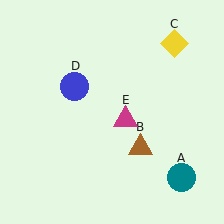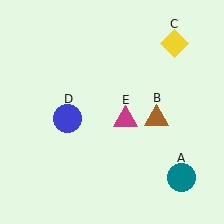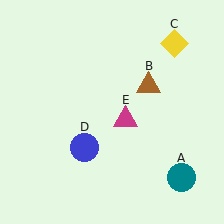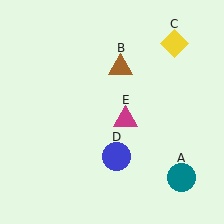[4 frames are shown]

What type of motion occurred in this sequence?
The brown triangle (object B), blue circle (object D) rotated counterclockwise around the center of the scene.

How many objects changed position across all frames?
2 objects changed position: brown triangle (object B), blue circle (object D).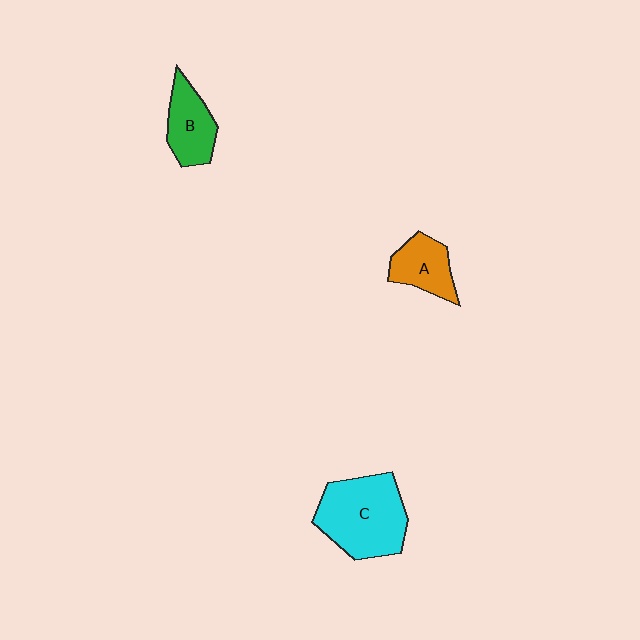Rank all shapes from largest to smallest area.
From largest to smallest: C (cyan), B (green), A (orange).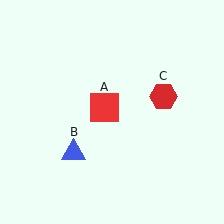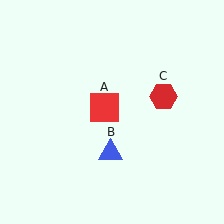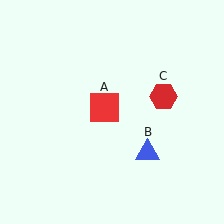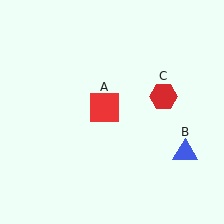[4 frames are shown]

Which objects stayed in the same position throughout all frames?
Red square (object A) and red hexagon (object C) remained stationary.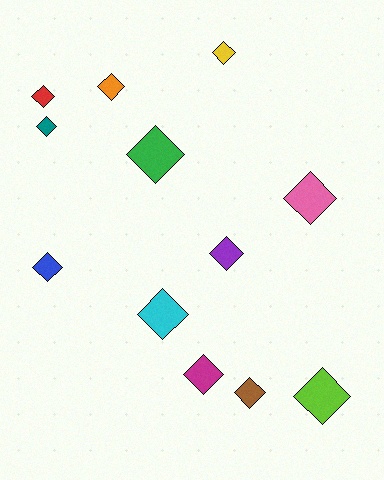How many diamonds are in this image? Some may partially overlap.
There are 12 diamonds.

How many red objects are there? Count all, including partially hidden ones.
There is 1 red object.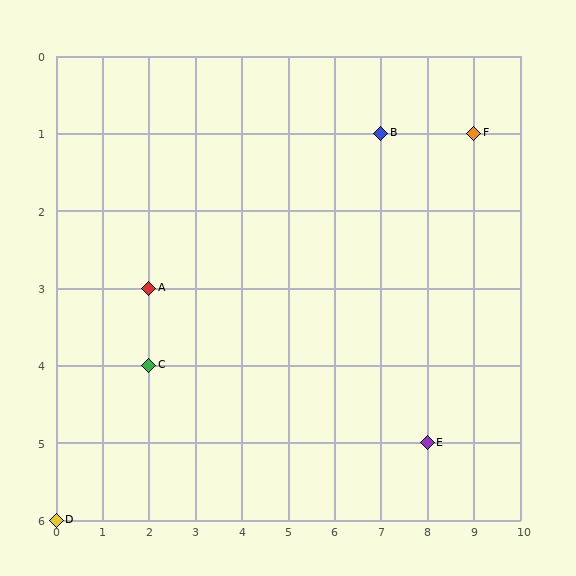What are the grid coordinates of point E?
Point E is at grid coordinates (8, 5).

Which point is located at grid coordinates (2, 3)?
Point A is at (2, 3).